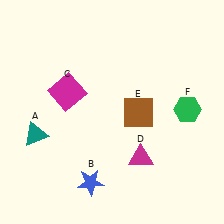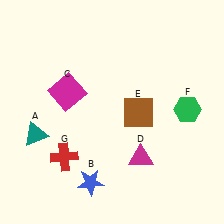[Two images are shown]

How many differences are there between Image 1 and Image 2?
There is 1 difference between the two images.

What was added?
A red cross (G) was added in Image 2.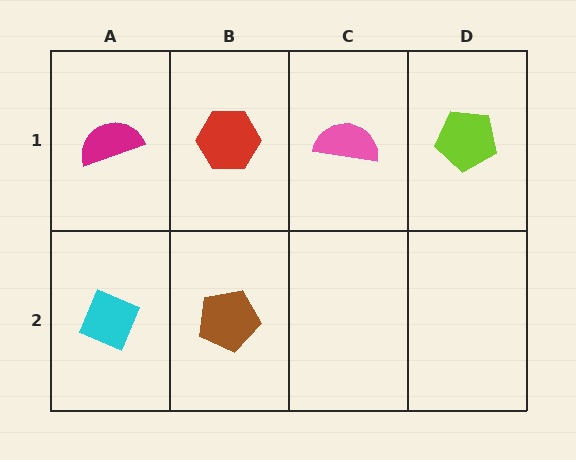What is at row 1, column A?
A magenta semicircle.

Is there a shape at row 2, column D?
No, that cell is empty.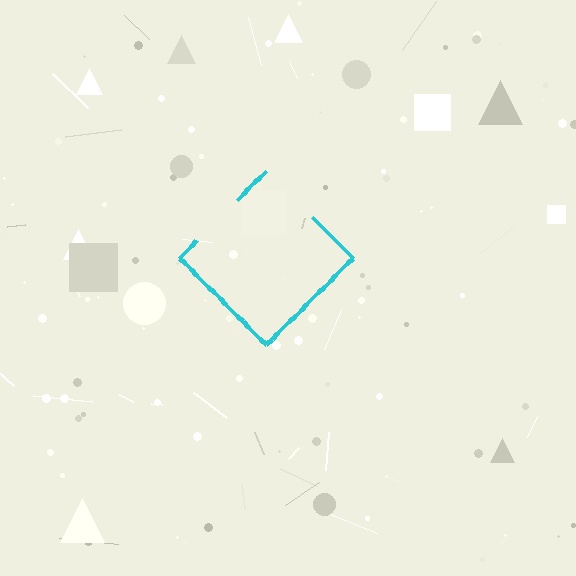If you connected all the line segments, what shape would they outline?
They would outline a diamond.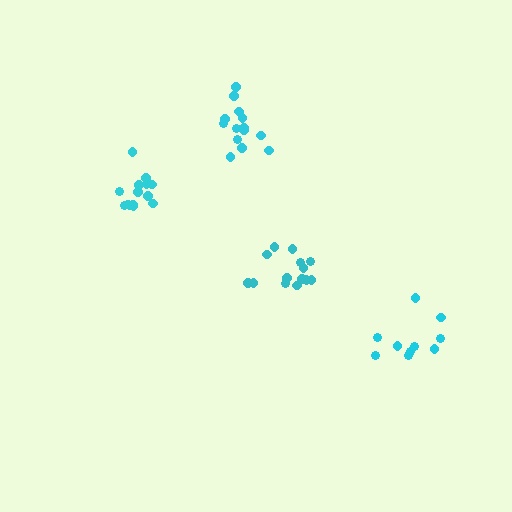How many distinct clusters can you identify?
There are 4 distinct clusters.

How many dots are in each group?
Group 1: 10 dots, Group 2: 14 dots, Group 3: 14 dots, Group 4: 14 dots (52 total).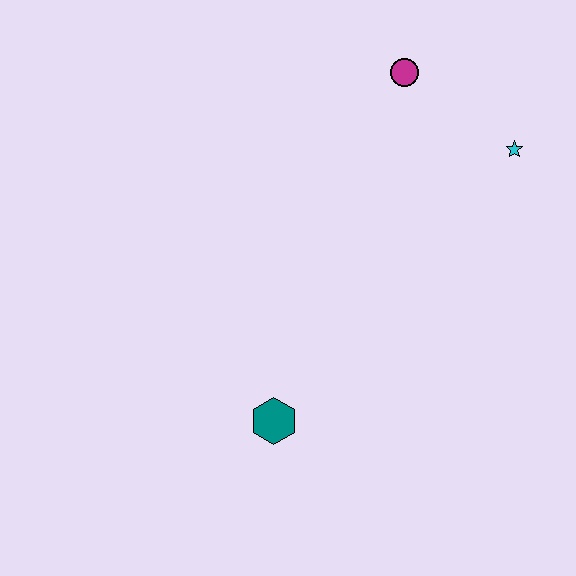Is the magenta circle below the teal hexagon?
No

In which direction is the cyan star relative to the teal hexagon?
The cyan star is above the teal hexagon.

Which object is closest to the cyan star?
The magenta circle is closest to the cyan star.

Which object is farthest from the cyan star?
The teal hexagon is farthest from the cyan star.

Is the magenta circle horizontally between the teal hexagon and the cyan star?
Yes